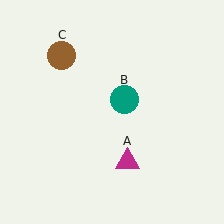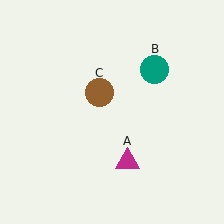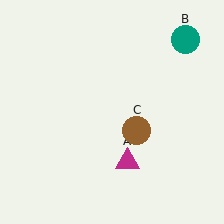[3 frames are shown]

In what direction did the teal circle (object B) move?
The teal circle (object B) moved up and to the right.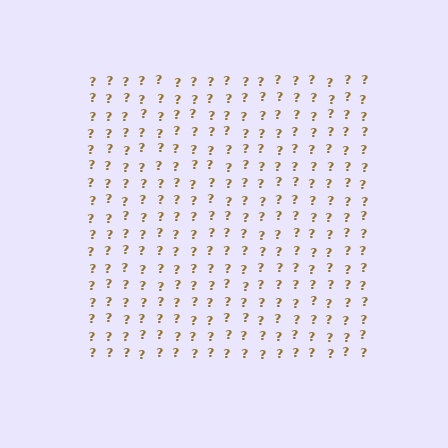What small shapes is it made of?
It is made of small question marks.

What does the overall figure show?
The overall figure shows a square.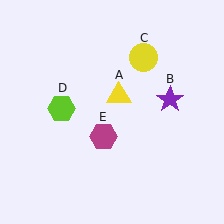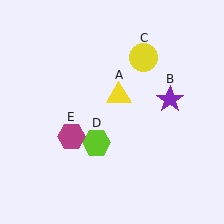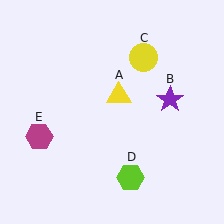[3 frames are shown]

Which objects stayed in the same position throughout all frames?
Yellow triangle (object A) and purple star (object B) and yellow circle (object C) remained stationary.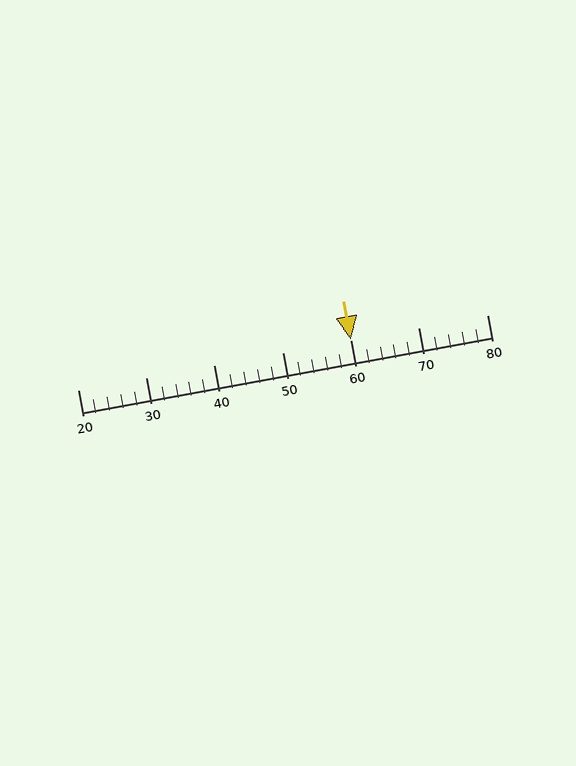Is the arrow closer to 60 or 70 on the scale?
The arrow is closer to 60.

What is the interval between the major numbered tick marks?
The major tick marks are spaced 10 units apart.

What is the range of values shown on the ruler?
The ruler shows values from 20 to 80.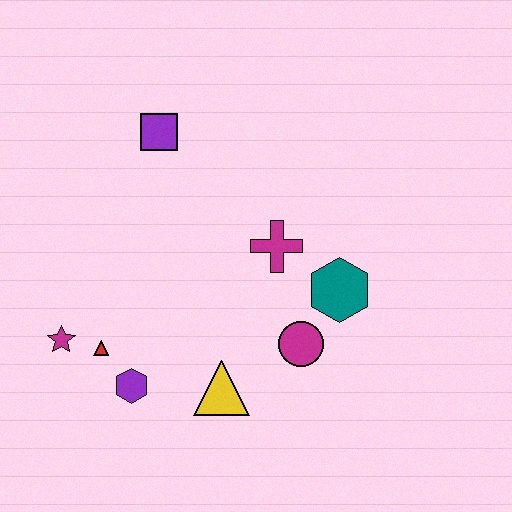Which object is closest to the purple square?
The magenta cross is closest to the purple square.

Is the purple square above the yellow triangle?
Yes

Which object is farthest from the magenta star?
The teal hexagon is farthest from the magenta star.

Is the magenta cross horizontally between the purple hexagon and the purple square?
No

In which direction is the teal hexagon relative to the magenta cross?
The teal hexagon is to the right of the magenta cross.